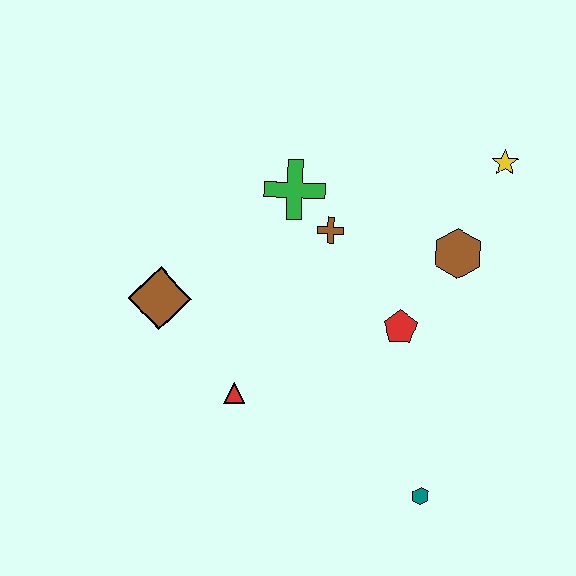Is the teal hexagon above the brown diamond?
No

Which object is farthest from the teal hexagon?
The yellow star is farthest from the teal hexagon.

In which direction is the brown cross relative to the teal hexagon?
The brown cross is above the teal hexagon.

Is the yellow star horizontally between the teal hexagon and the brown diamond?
No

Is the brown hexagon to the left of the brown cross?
No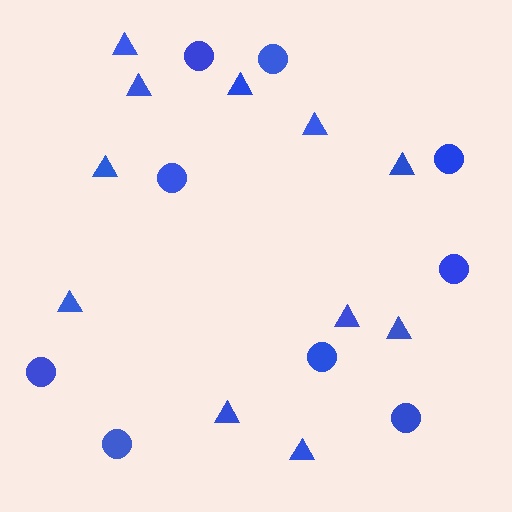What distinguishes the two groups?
There are 2 groups: one group of triangles (11) and one group of circles (9).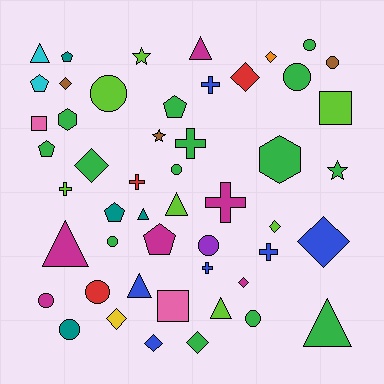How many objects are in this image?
There are 50 objects.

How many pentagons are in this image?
There are 6 pentagons.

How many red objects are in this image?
There are 3 red objects.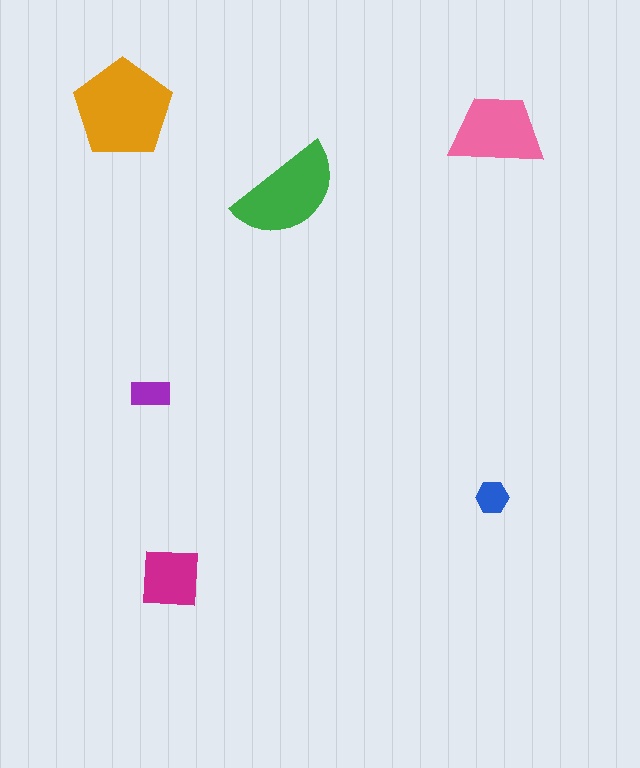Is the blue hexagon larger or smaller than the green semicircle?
Smaller.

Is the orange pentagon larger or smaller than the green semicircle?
Larger.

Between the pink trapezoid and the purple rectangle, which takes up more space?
The pink trapezoid.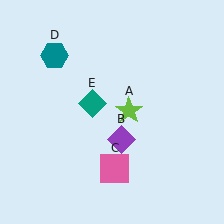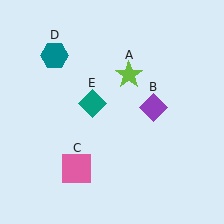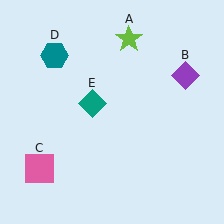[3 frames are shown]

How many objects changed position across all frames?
3 objects changed position: lime star (object A), purple diamond (object B), pink square (object C).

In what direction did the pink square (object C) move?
The pink square (object C) moved left.